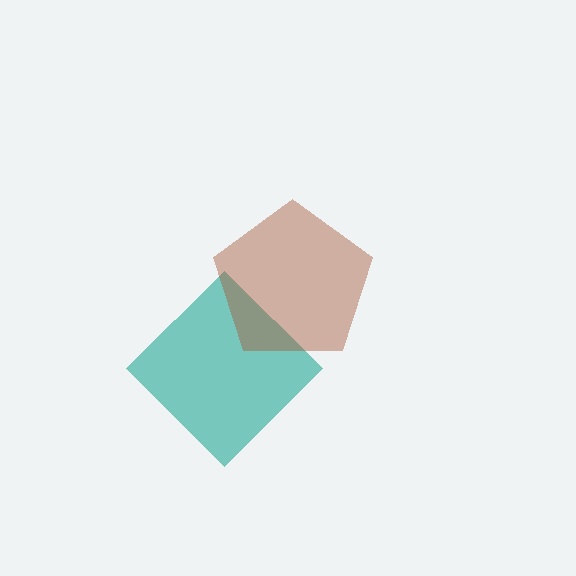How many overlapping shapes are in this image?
There are 2 overlapping shapes in the image.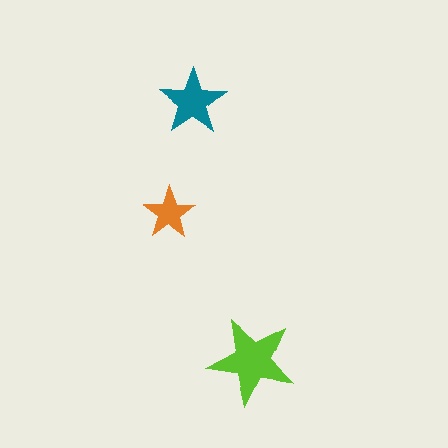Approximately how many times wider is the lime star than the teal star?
About 1.5 times wider.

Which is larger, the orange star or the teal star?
The teal one.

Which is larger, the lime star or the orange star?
The lime one.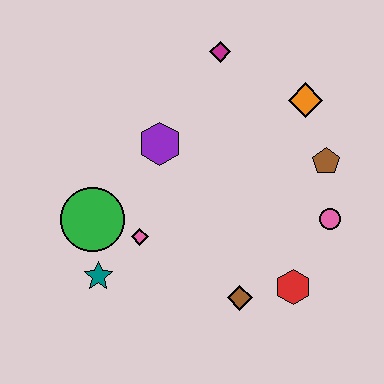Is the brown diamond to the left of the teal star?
No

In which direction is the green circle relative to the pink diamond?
The green circle is to the left of the pink diamond.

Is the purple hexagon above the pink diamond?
Yes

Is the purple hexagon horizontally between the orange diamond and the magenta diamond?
No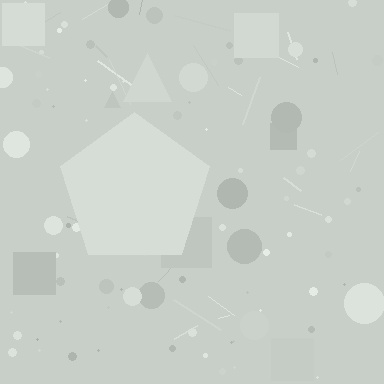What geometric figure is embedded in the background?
A pentagon is embedded in the background.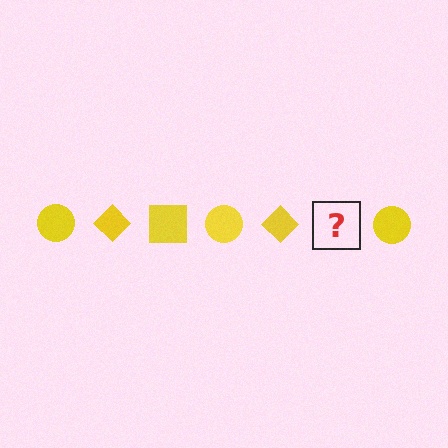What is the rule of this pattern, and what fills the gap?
The rule is that the pattern cycles through circle, diamond, square shapes in yellow. The gap should be filled with a yellow square.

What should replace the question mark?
The question mark should be replaced with a yellow square.